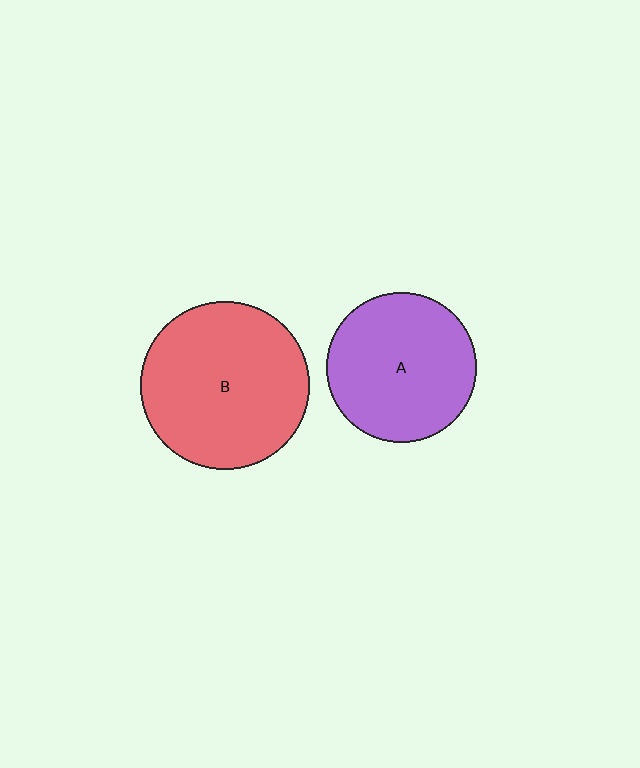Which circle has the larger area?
Circle B (red).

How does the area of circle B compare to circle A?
Approximately 1.3 times.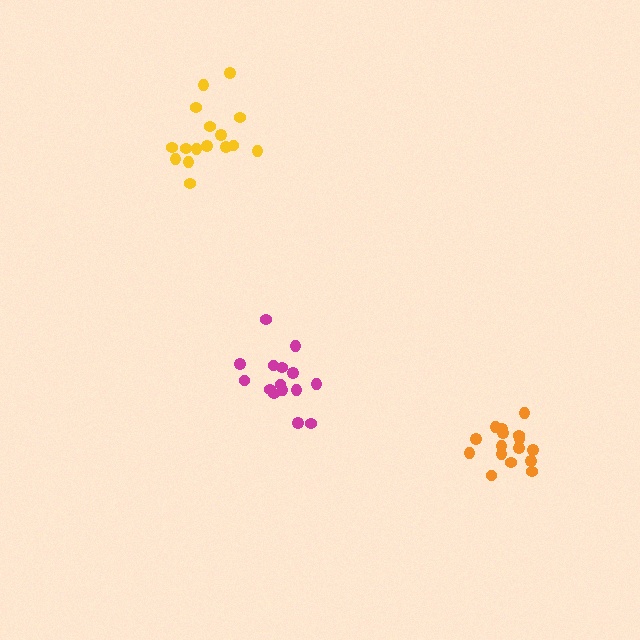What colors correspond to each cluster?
The clusters are colored: orange, magenta, yellow.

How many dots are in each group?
Group 1: 16 dots, Group 2: 15 dots, Group 3: 16 dots (47 total).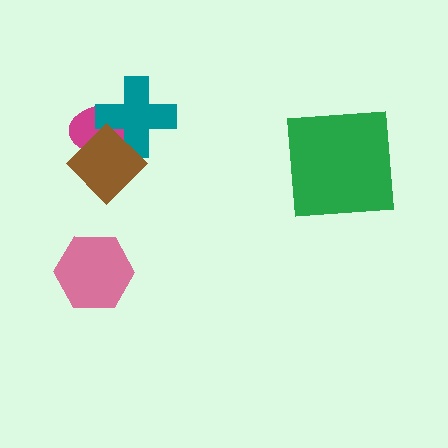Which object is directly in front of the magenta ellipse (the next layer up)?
The teal cross is directly in front of the magenta ellipse.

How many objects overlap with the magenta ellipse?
2 objects overlap with the magenta ellipse.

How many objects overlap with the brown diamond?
2 objects overlap with the brown diamond.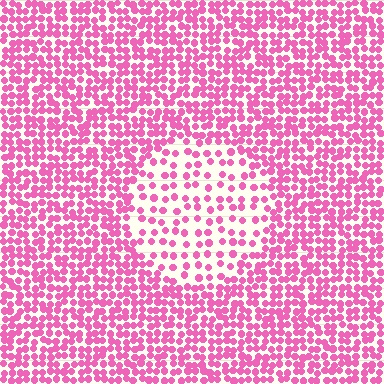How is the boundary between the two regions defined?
The boundary is defined by a change in element density (approximately 2.2x ratio). All elements are the same color, size, and shape.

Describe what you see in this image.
The image contains small pink elements arranged at two different densities. A circle-shaped region is visible where the elements are less densely packed than the surrounding area.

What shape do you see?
I see a circle.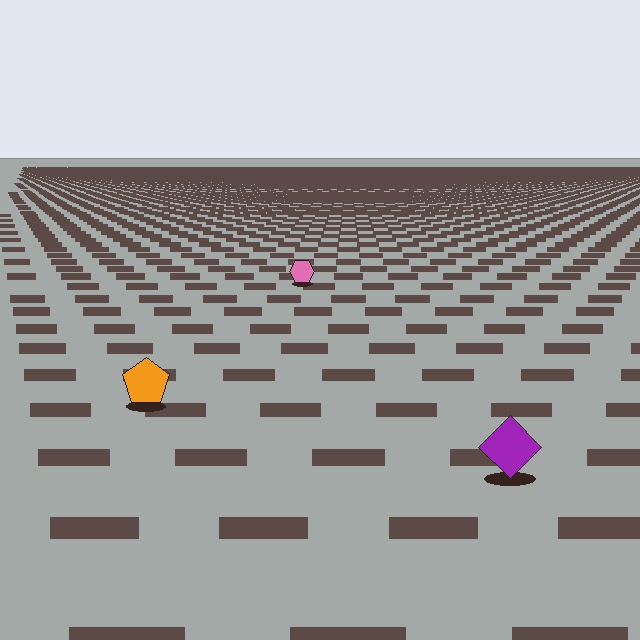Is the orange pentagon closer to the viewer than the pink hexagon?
Yes. The orange pentagon is closer — you can tell from the texture gradient: the ground texture is coarser near it.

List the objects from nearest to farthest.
From nearest to farthest: the purple diamond, the orange pentagon, the pink hexagon.